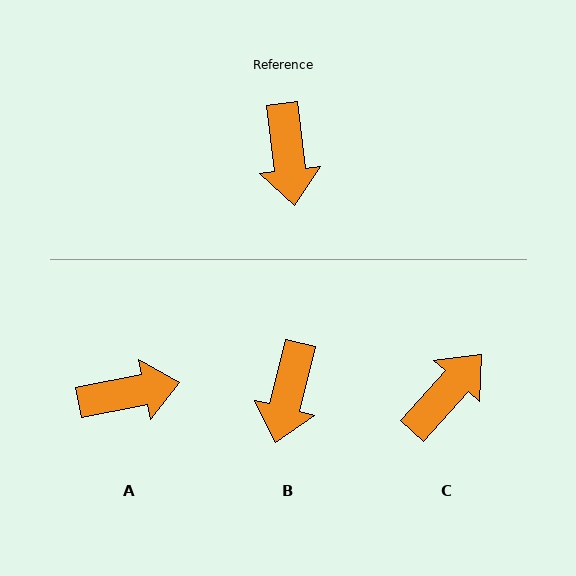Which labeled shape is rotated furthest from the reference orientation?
C, about 131 degrees away.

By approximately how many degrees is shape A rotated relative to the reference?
Approximately 94 degrees counter-clockwise.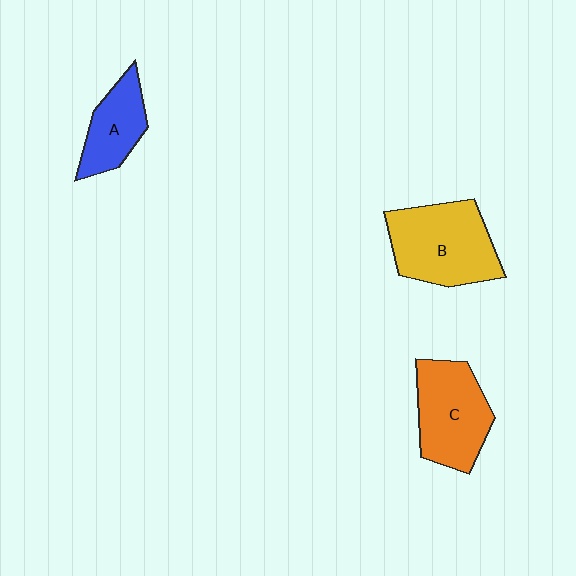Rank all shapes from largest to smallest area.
From largest to smallest: B (yellow), C (orange), A (blue).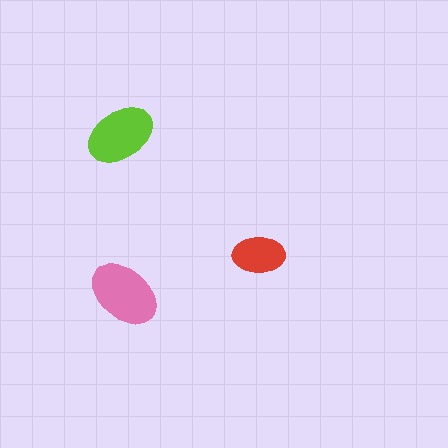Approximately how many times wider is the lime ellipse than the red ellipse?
About 1.5 times wider.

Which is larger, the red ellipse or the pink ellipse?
The pink one.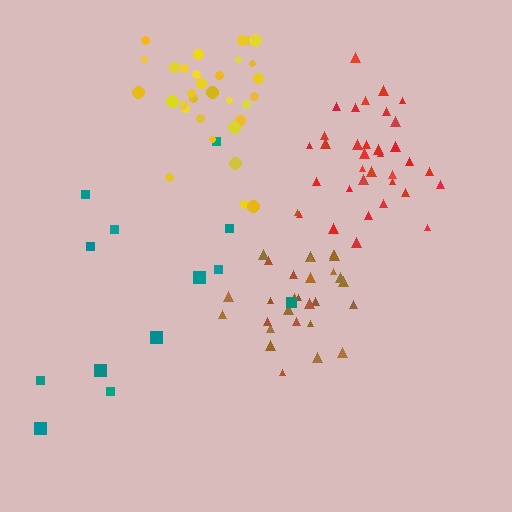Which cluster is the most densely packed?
Brown.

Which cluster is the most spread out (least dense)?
Teal.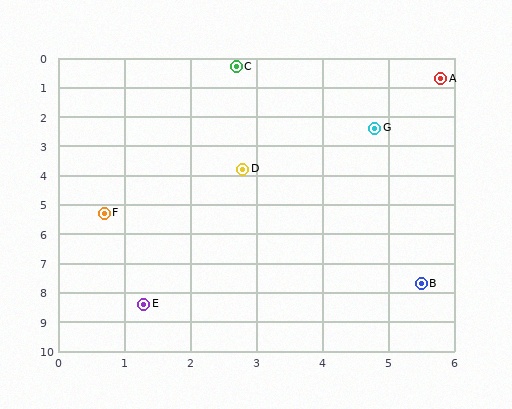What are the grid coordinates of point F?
Point F is at approximately (0.7, 5.3).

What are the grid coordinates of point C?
Point C is at approximately (2.7, 0.3).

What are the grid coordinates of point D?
Point D is at approximately (2.8, 3.8).